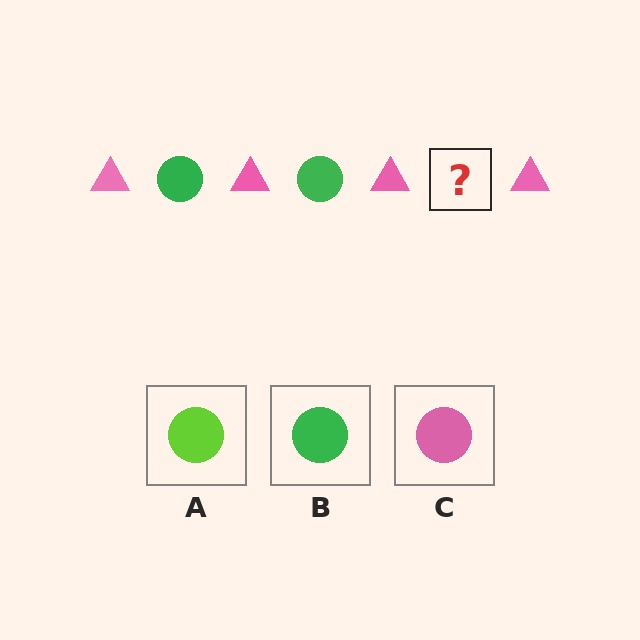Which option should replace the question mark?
Option B.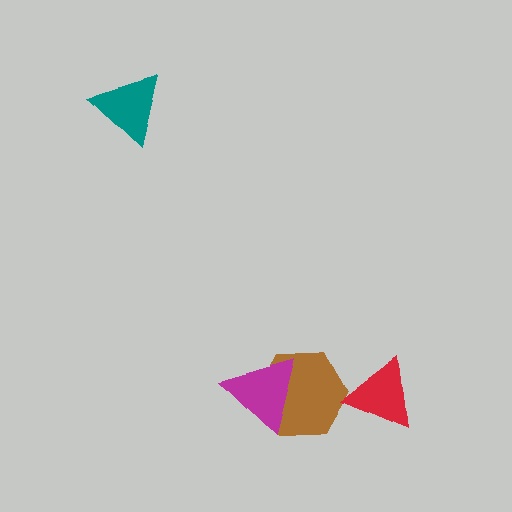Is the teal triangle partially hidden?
No, no other shape covers it.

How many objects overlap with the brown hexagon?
1 object overlaps with the brown hexagon.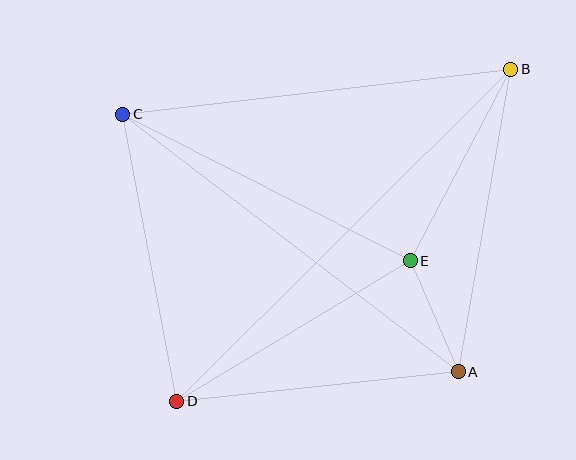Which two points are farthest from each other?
Points B and D are farthest from each other.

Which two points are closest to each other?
Points A and E are closest to each other.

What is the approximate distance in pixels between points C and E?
The distance between C and E is approximately 322 pixels.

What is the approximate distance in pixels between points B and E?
The distance between B and E is approximately 216 pixels.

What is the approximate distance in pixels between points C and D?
The distance between C and D is approximately 292 pixels.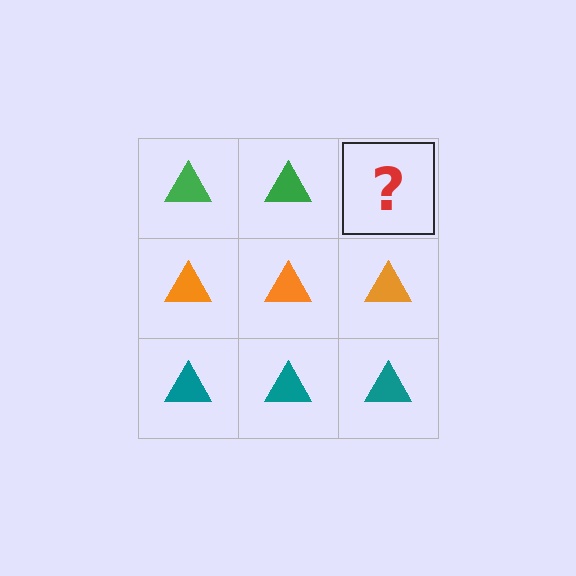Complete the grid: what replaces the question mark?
The question mark should be replaced with a green triangle.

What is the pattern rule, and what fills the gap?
The rule is that each row has a consistent color. The gap should be filled with a green triangle.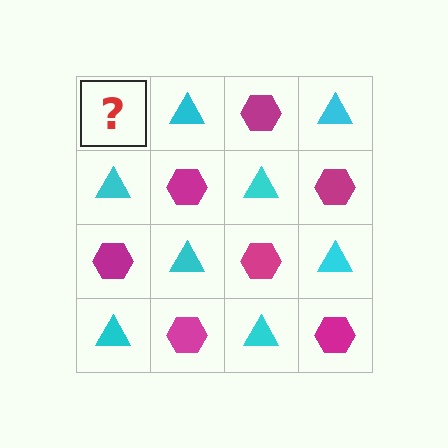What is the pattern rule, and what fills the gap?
The rule is that it alternates magenta hexagon and cyan triangle in a checkerboard pattern. The gap should be filled with a magenta hexagon.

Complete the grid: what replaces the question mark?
The question mark should be replaced with a magenta hexagon.